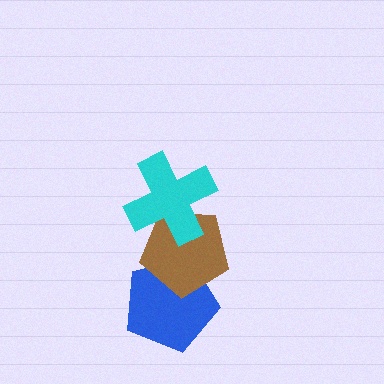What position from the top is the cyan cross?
The cyan cross is 1st from the top.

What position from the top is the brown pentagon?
The brown pentagon is 2nd from the top.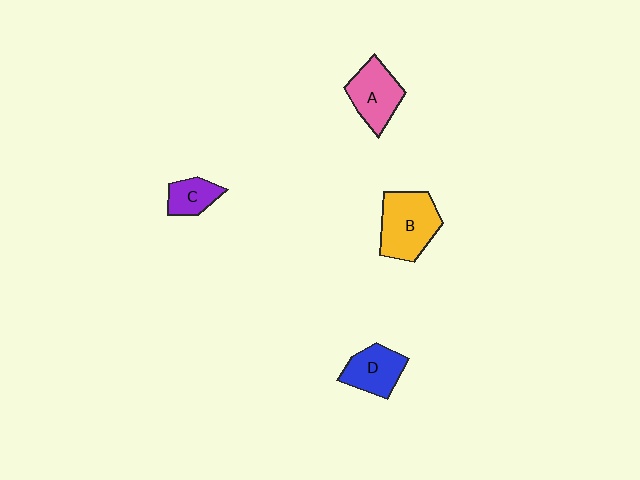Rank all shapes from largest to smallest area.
From largest to smallest: B (yellow), A (pink), D (blue), C (purple).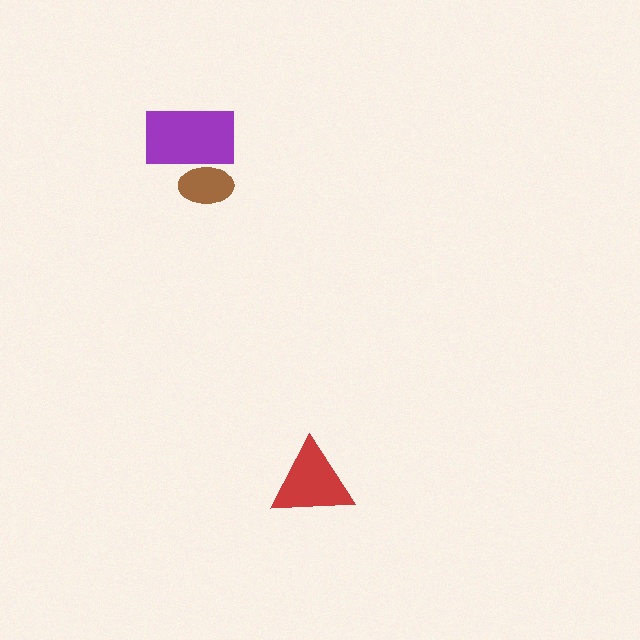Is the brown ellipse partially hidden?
Yes, it is partially covered by another shape.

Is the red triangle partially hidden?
No, no other shape covers it.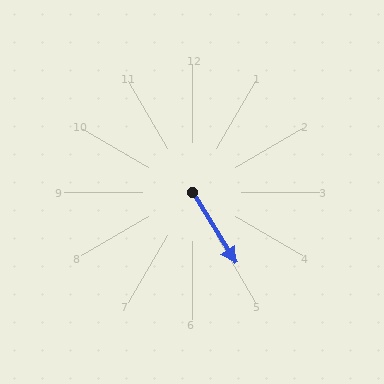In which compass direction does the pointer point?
Southeast.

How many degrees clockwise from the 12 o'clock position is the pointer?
Approximately 148 degrees.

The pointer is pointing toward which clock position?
Roughly 5 o'clock.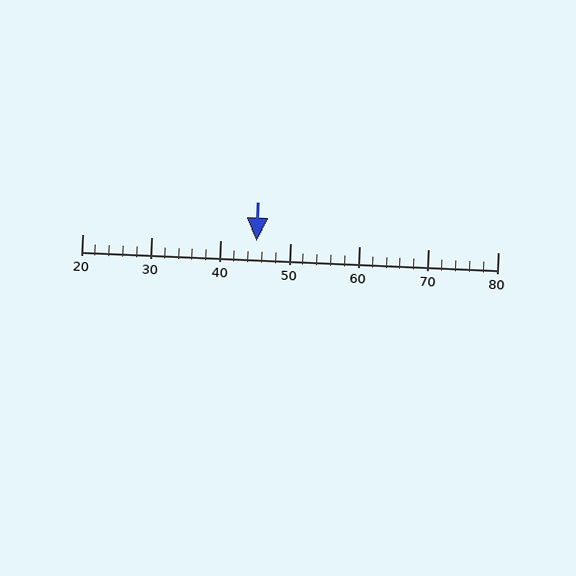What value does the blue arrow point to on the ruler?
The blue arrow points to approximately 45.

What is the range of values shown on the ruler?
The ruler shows values from 20 to 80.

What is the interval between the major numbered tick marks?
The major tick marks are spaced 10 units apart.